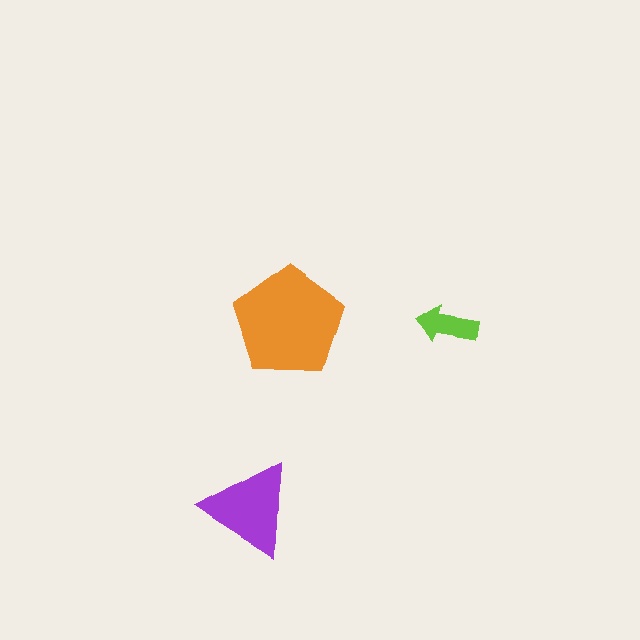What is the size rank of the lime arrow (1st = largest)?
3rd.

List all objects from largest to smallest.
The orange pentagon, the purple triangle, the lime arrow.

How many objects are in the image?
There are 3 objects in the image.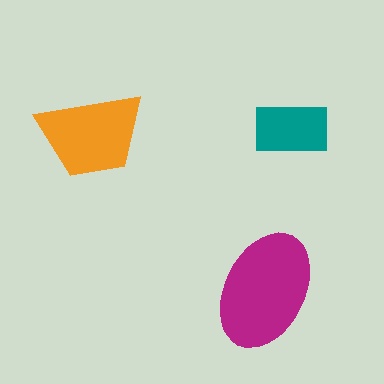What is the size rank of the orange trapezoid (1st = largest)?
2nd.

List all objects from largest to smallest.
The magenta ellipse, the orange trapezoid, the teal rectangle.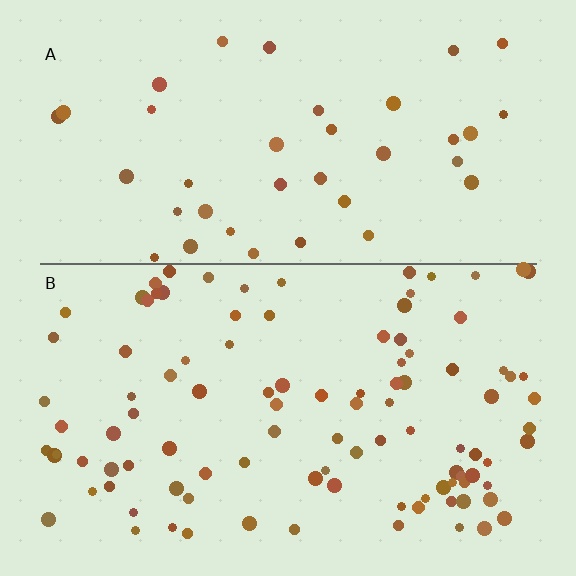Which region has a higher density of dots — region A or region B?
B (the bottom).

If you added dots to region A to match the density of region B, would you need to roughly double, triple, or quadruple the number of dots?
Approximately triple.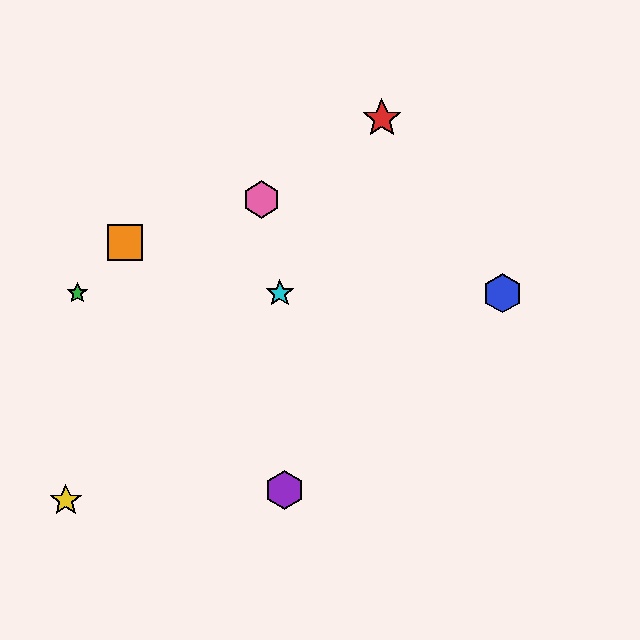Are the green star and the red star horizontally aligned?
No, the green star is at y≈293 and the red star is at y≈119.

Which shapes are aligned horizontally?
The blue hexagon, the green star, the cyan star are aligned horizontally.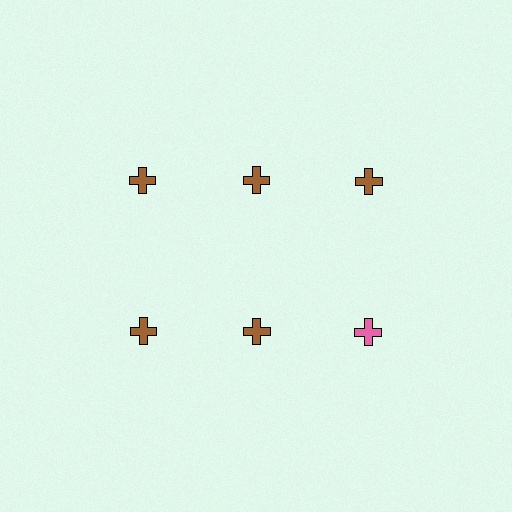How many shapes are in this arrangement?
There are 6 shapes arranged in a grid pattern.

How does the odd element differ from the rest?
It has a different color: pink instead of brown.